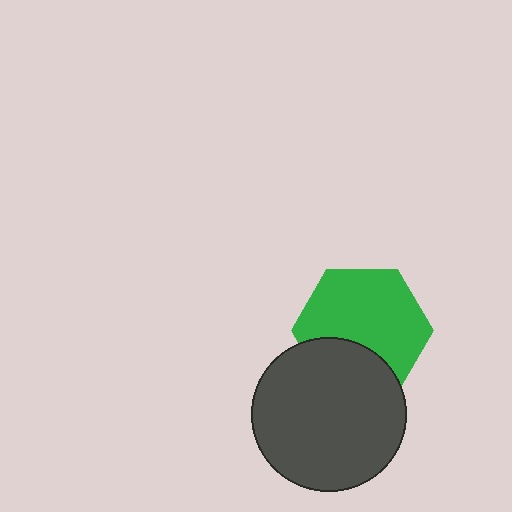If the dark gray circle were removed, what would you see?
You would see the complete green hexagon.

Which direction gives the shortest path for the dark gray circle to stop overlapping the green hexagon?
Moving down gives the shortest separation.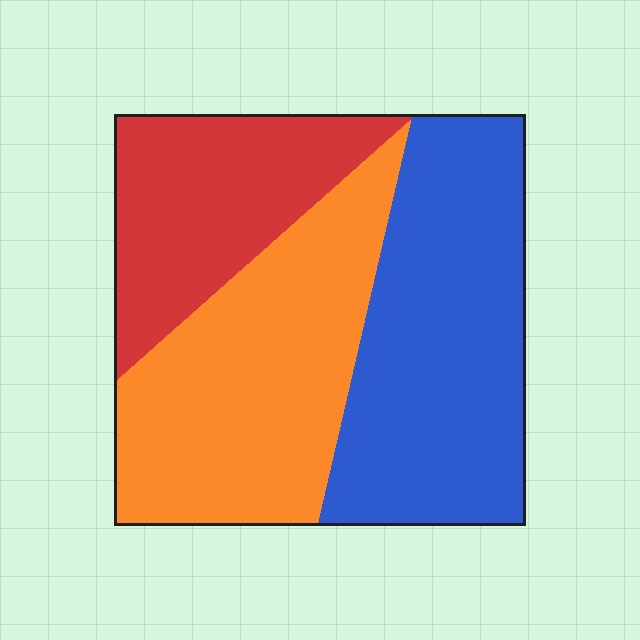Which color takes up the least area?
Red, at roughly 25%.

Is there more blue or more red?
Blue.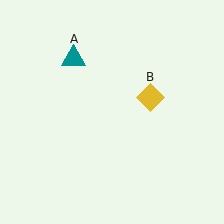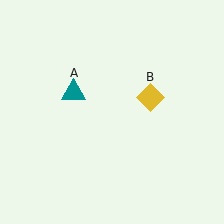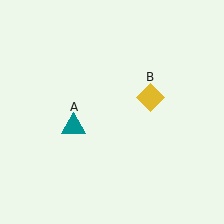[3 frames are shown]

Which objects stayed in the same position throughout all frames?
Yellow diamond (object B) remained stationary.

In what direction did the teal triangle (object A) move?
The teal triangle (object A) moved down.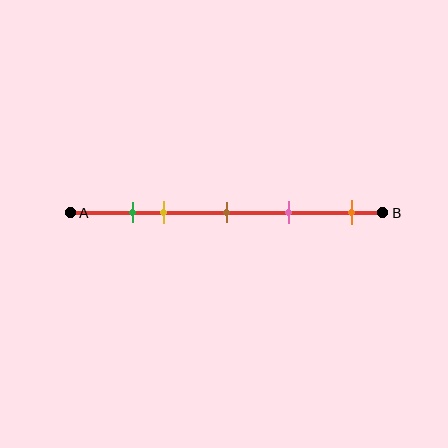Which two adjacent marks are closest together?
The green and yellow marks are the closest adjacent pair.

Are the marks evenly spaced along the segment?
No, the marks are not evenly spaced.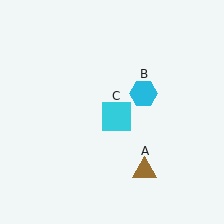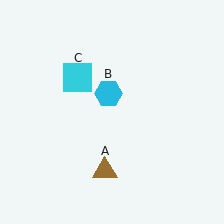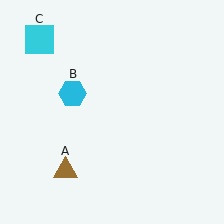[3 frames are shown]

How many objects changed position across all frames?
3 objects changed position: brown triangle (object A), cyan hexagon (object B), cyan square (object C).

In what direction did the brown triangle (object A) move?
The brown triangle (object A) moved left.